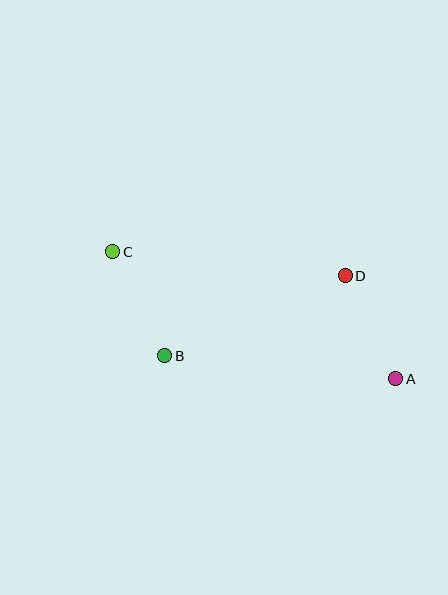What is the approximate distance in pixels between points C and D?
The distance between C and D is approximately 234 pixels.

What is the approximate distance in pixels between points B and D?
The distance between B and D is approximately 197 pixels.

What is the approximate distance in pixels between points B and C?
The distance between B and C is approximately 116 pixels.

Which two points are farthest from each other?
Points A and C are farthest from each other.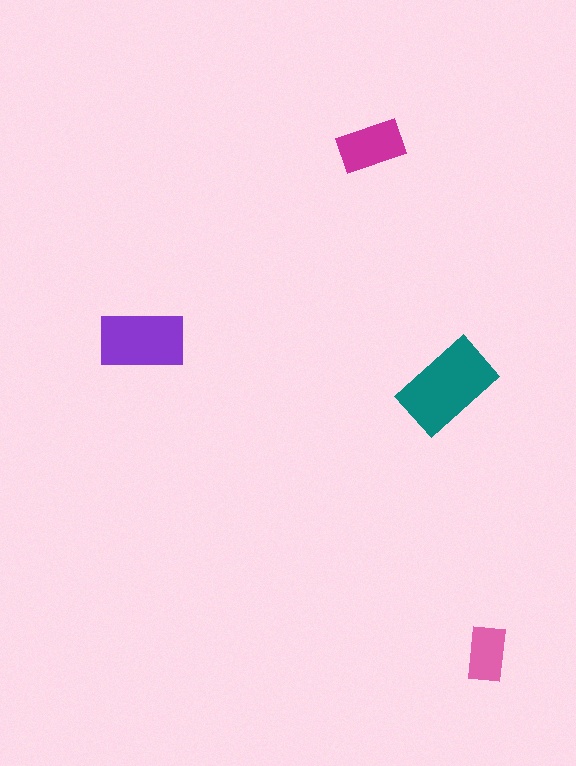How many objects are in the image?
There are 4 objects in the image.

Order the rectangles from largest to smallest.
the teal one, the purple one, the magenta one, the pink one.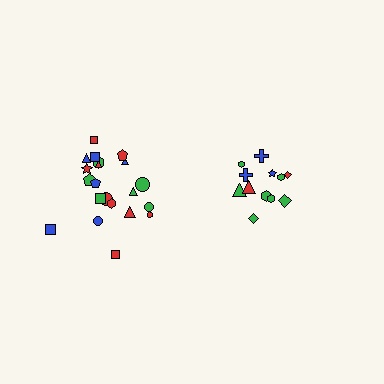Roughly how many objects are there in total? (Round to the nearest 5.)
Roughly 35 objects in total.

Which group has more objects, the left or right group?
The left group.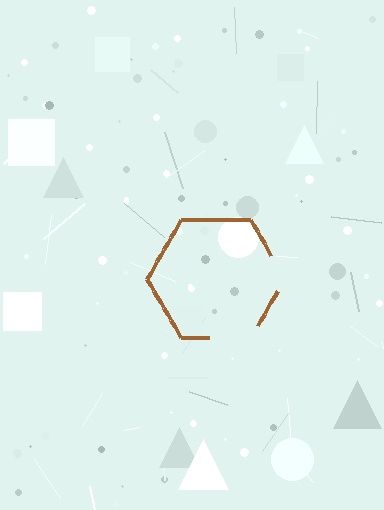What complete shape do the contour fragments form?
The contour fragments form a hexagon.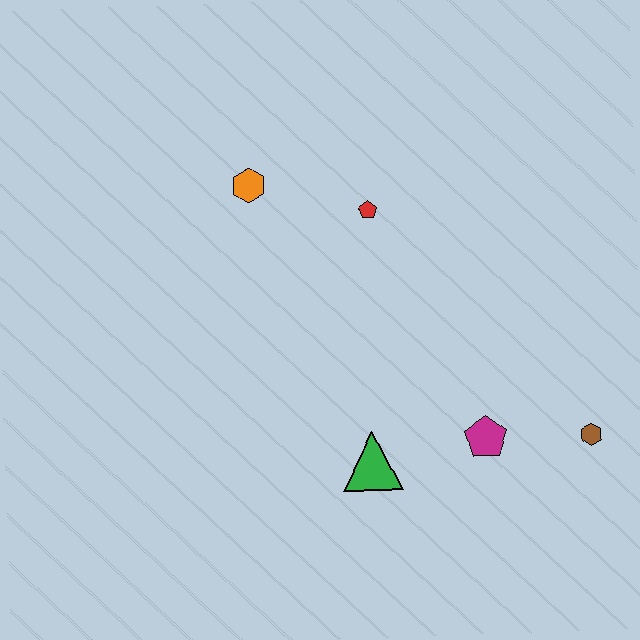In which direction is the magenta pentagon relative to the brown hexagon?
The magenta pentagon is to the left of the brown hexagon.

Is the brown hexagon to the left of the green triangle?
No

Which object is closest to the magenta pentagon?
The brown hexagon is closest to the magenta pentagon.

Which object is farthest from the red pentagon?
The brown hexagon is farthest from the red pentagon.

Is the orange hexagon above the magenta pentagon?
Yes